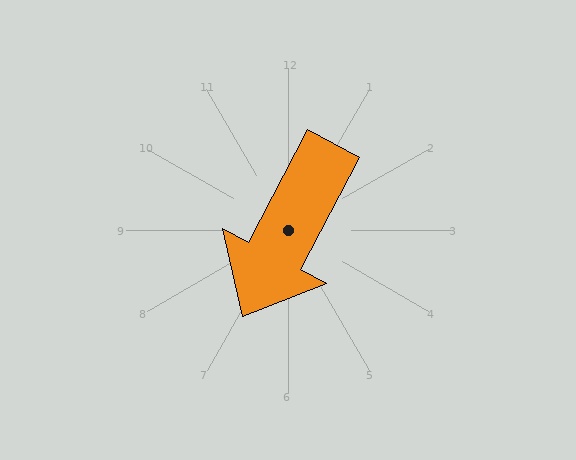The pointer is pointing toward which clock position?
Roughly 7 o'clock.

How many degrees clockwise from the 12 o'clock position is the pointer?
Approximately 208 degrees.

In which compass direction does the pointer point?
Southwest.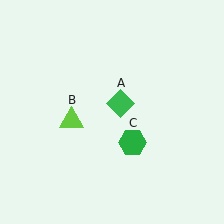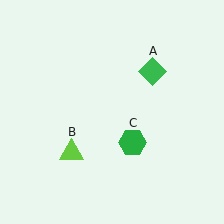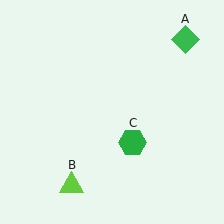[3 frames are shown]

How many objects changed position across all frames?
2 objects changed position: green diamond (object A), lime triangle (object B).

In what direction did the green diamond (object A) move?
The green diamond (object A) moved up and to the right.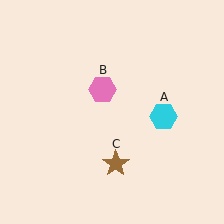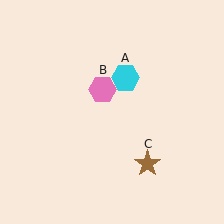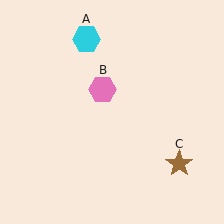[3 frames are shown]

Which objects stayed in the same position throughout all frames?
Pink hexagon (object B) remained stationary.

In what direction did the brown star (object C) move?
The brown star (object C) moved right.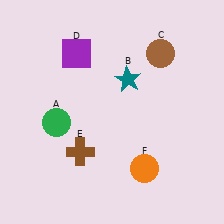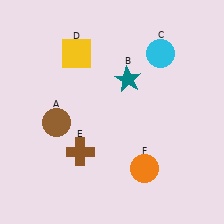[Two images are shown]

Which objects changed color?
A changed from green to brown. C changed from brown to cyan. D changed from purple to yellow.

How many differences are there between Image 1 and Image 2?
There are 3 differences between the two images.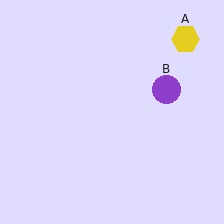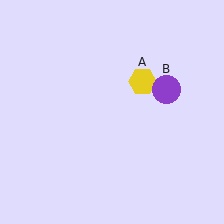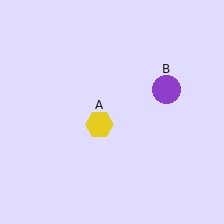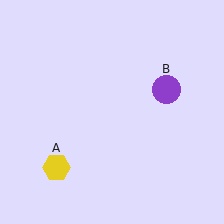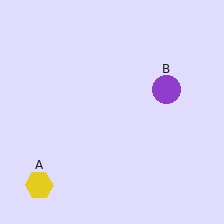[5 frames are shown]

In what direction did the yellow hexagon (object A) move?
The yellow hexagon (object A) moved down and to the left.